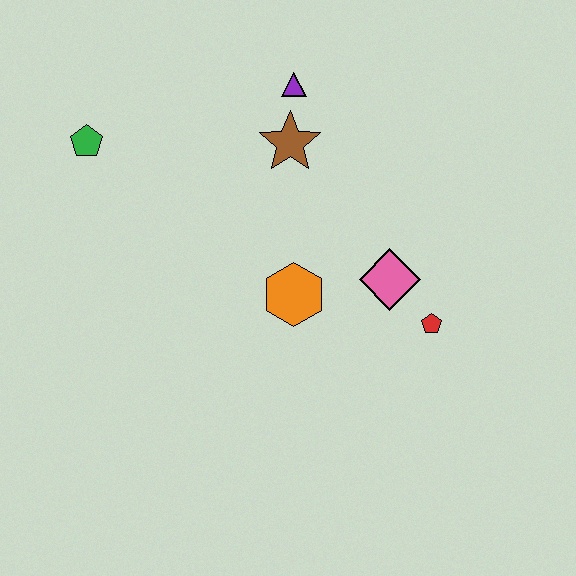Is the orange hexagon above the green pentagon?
No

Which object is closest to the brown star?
The purple triangle is closest to the brown star.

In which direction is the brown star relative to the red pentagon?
The brown star is above the red pentagon.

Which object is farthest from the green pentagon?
The red pentagon is farthest from the green pentagon.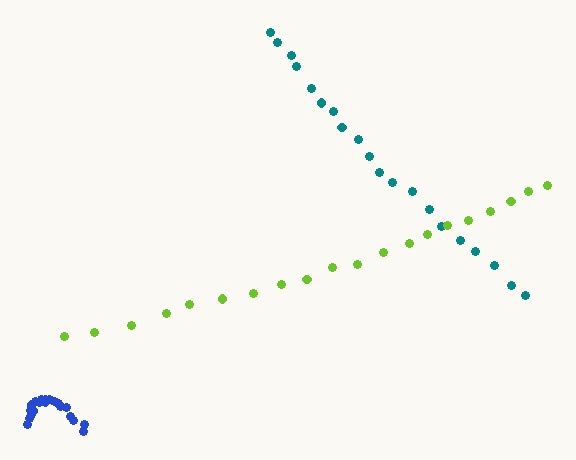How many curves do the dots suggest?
There are 3 distinct paths.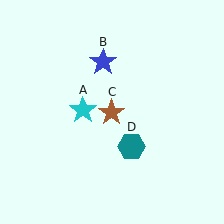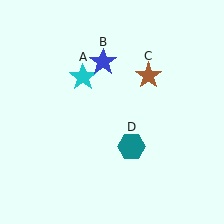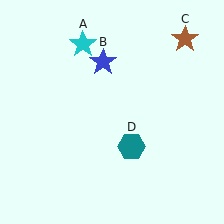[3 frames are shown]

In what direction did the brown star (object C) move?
The brown star (object C) moved up and to the right.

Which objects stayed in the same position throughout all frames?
Blue star (object B) and teal hexagon (object D) remained stationary.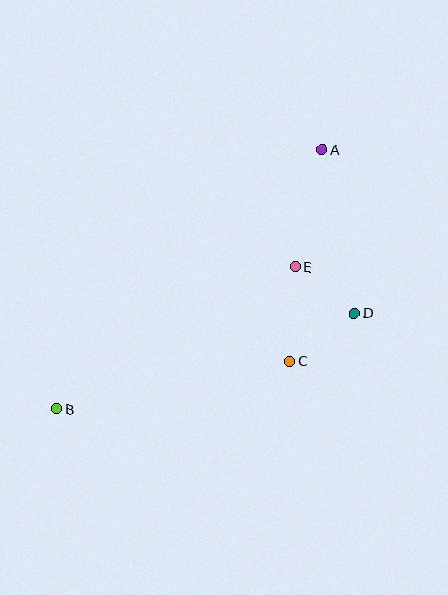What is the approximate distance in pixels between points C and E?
The distance between C and E is approximately 94 pixels.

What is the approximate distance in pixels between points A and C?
The distance between A and C is approximately 214 pixels.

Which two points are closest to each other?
Points D and E are closest to each other.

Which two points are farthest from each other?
Points A and B are farthest from each other.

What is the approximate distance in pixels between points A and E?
The distance between A and E is approximately 120 pixels.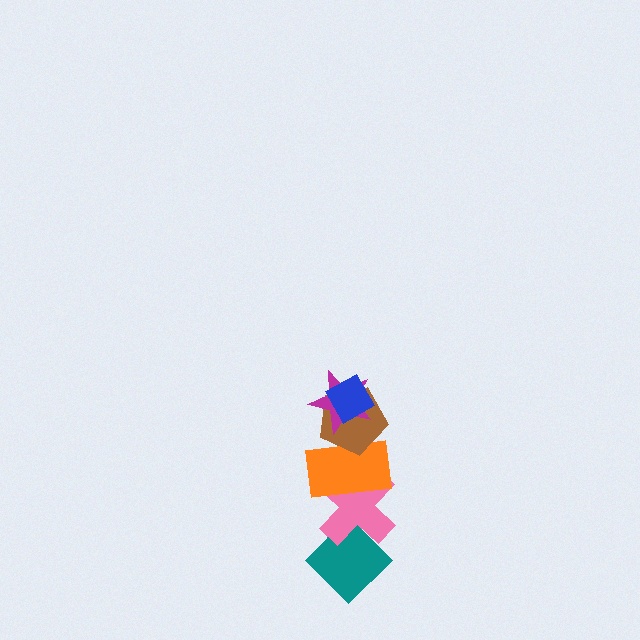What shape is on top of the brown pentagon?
The magenta star is on top of the brown pentagon.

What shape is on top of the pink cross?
The orange rectangle is on top of the pink cross.